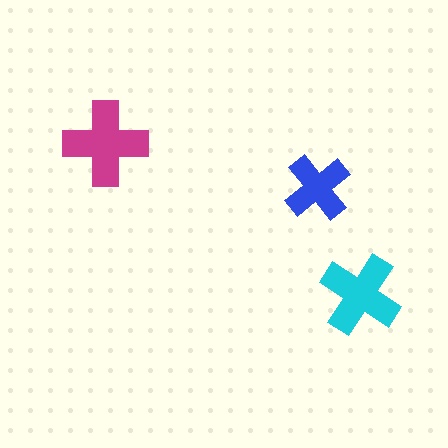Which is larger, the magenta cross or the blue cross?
The magenta one.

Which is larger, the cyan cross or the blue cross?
The cyan one.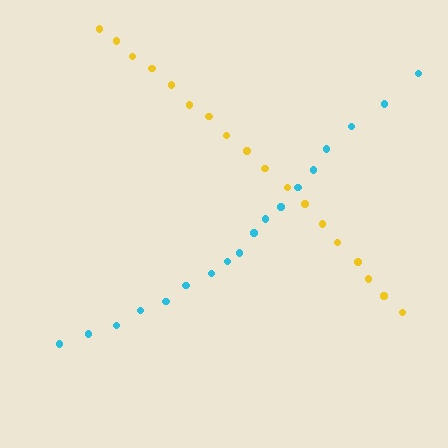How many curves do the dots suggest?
There are 2 distinct paths.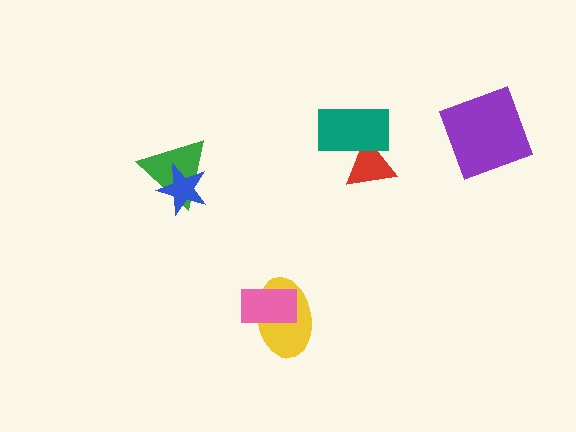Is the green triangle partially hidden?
Yes, it is partially covered by another shape.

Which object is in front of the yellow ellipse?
The pink rectangle is in front of the yellow ellipse.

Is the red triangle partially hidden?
Yes, it is partially covered by another shape.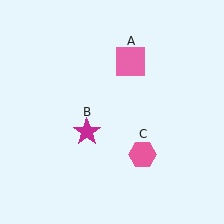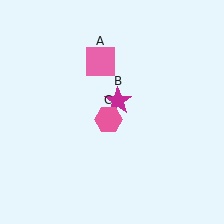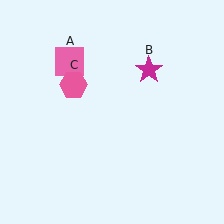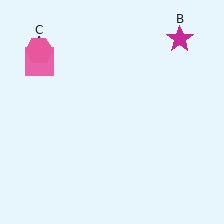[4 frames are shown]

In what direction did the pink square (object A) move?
The pink square (object A) moved left.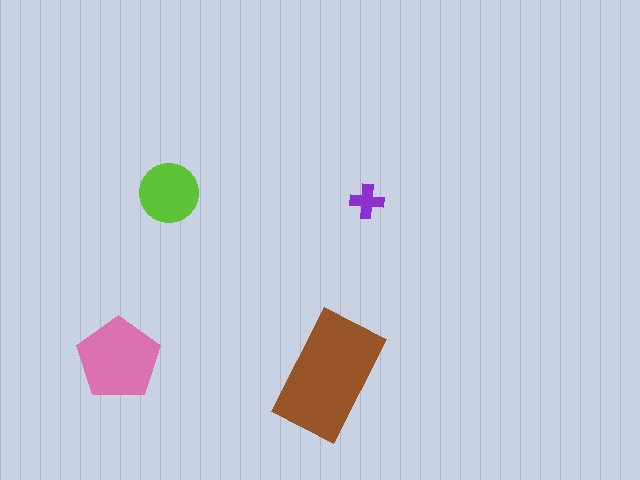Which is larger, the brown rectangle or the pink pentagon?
The brown rectangle.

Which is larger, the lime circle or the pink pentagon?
The pink pentagon.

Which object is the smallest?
The purple cross.